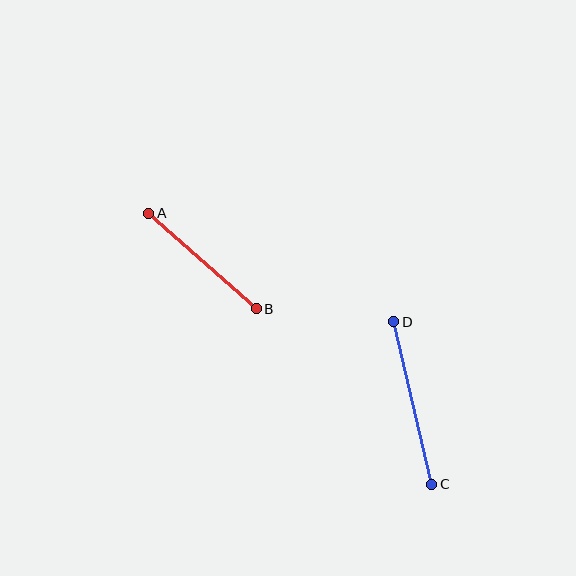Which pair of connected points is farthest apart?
Points C and D are farthest apart.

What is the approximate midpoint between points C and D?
The midpoint is at approximately (413, 403) pixels.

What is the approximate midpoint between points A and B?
The midpoint is at approximately (203, 261) pixels.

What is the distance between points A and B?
The distance is approximately 144 pixels.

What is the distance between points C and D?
The distance is approximately 167 pixels.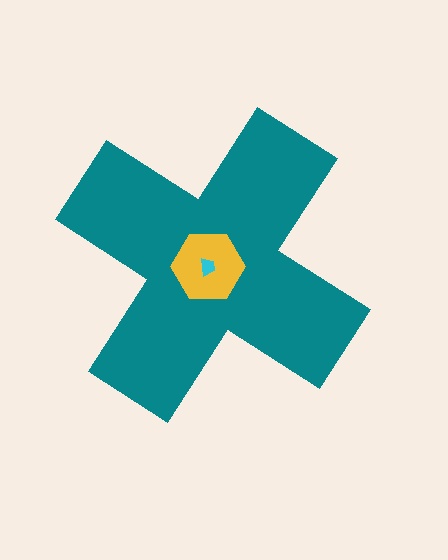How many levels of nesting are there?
3.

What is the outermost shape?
The teal cross.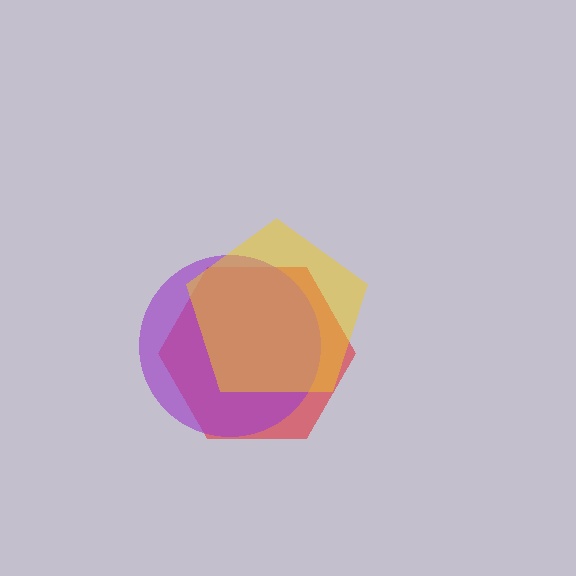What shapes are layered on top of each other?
The layered shapes are: a red hexagon, a purple circle, a yellow pentagon.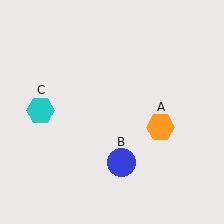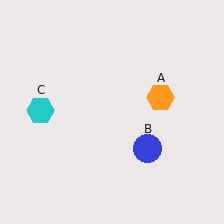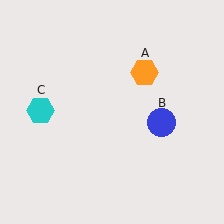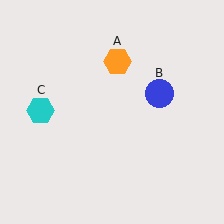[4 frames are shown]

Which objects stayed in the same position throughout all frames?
Cyan hexagon (object C) remained stationary.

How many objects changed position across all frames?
2 objects changed position: orange hexagon (object A), blue circle (object B).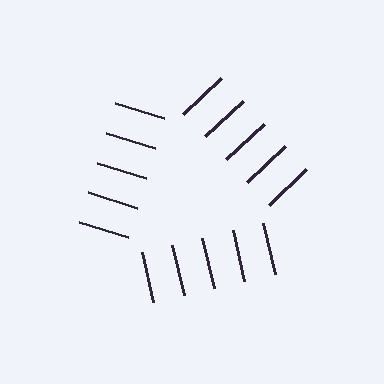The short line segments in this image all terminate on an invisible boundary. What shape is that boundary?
An illusory triangle — the line segments terminate on its edges but no continuous stroke is drawn.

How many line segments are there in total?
15 — 5 along each of the 3 edges.